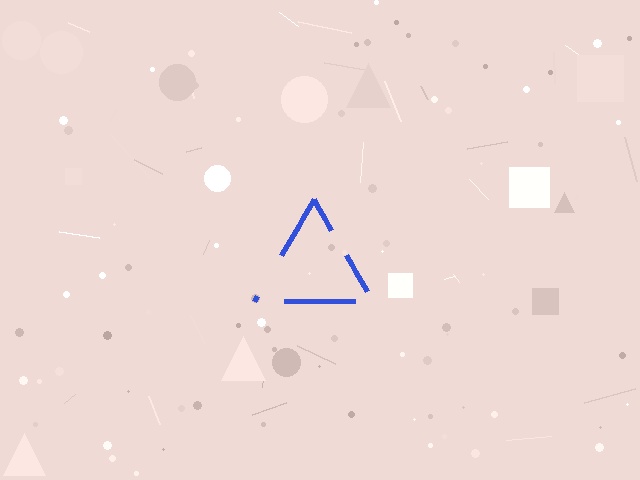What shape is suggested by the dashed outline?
The dashed outline suggests a triangle.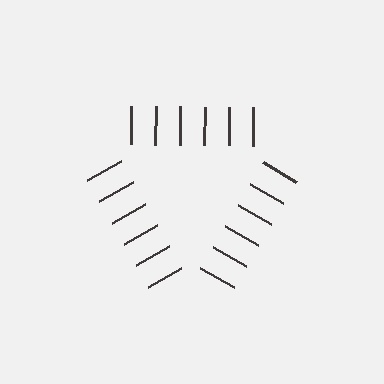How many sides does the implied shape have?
3 sides — the line-ends trace a triangle.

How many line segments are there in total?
18 — 6 along each of the 3 edges.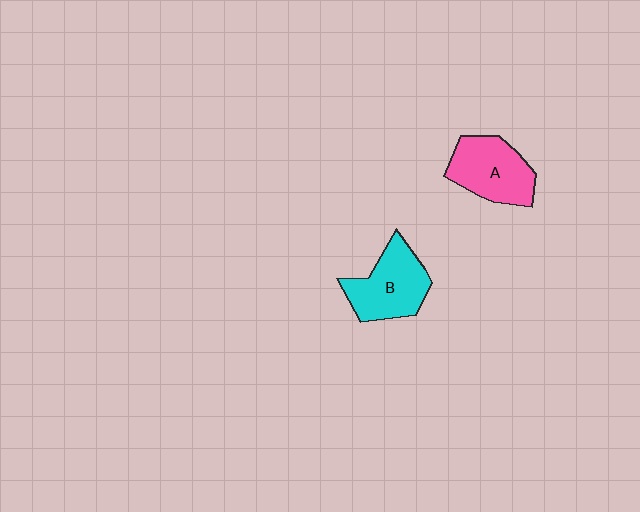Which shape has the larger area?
Shape B (cyan).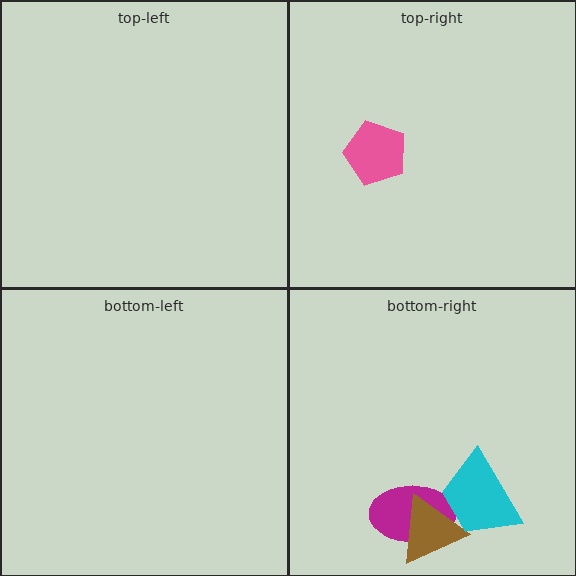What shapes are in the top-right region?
The pink pentagon.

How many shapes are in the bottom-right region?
3.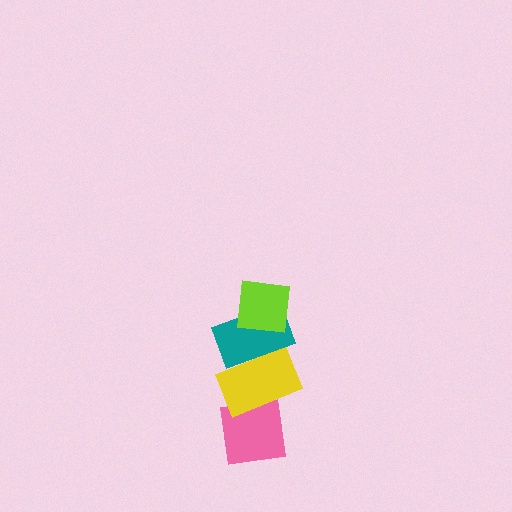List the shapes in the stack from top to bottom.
From top to bottom: the lime square, the teal rectangle, the yellow rectangle, the pink square.